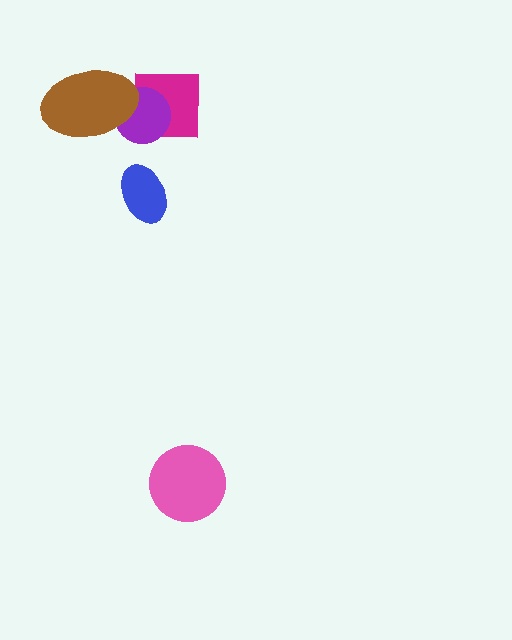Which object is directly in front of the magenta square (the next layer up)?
The purple circle is directly in front of the magenta square.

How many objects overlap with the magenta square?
2 objects overlap with the magenta square.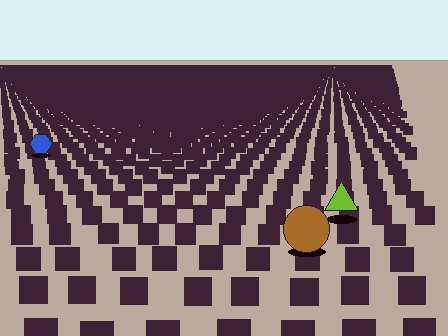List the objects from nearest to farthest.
From nearest to farthest: the brown circle, the lime triangle, the blue hexagon.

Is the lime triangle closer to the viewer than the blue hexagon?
Yes. The lime triangle is closer — you can tell from the texture gradient: the ground texture is coarser near it.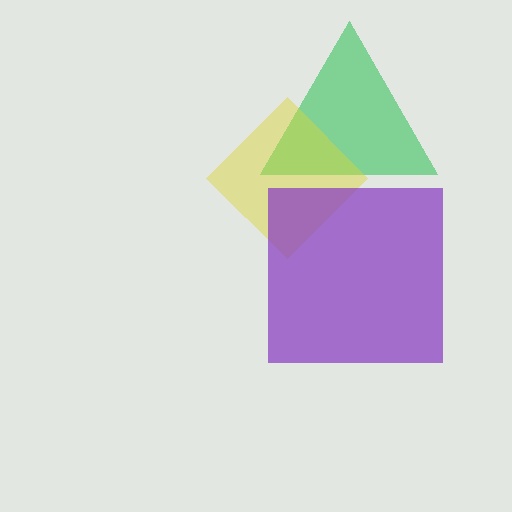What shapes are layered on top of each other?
The layered shapes are: a green triangle, a yellow diamond, a purple square.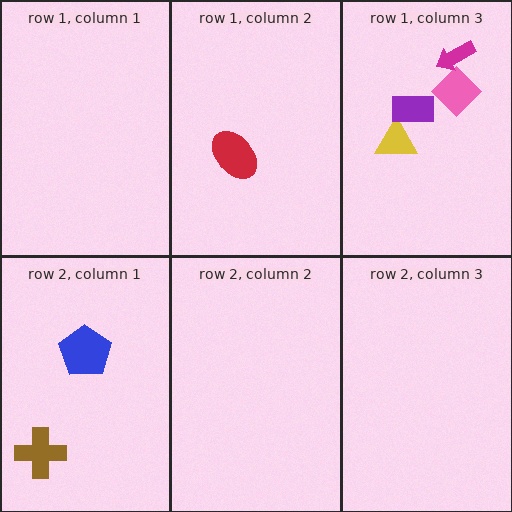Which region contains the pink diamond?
The row 1, column 3 region.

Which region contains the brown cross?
The row 2, column 1 region.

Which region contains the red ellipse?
The row 1, column 2 region.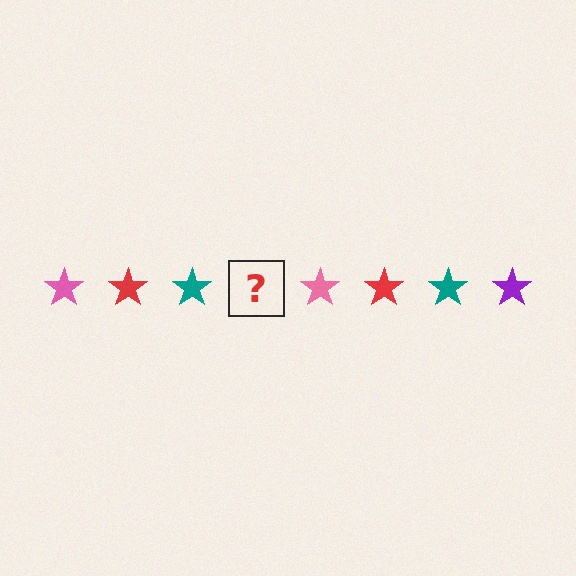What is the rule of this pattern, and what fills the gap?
The rule is that the pattern cycles through pink, red, teal, purple stars. The gap should be filled with a purple star.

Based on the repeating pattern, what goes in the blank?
The blank should be a purple star.